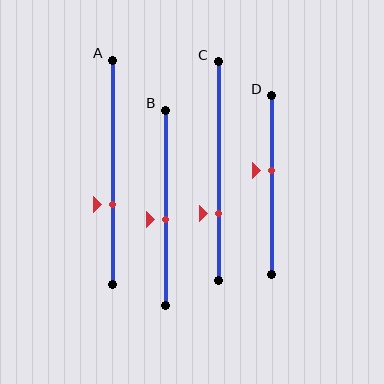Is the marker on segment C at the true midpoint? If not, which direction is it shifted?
No, the marker on segment C is shifted downward by about 19% of the segment length.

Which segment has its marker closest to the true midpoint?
Segment B has its marker closest to the true midpoint.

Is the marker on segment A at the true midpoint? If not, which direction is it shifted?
No, the marker on segment A is shifted downward by about 15% of the segment length.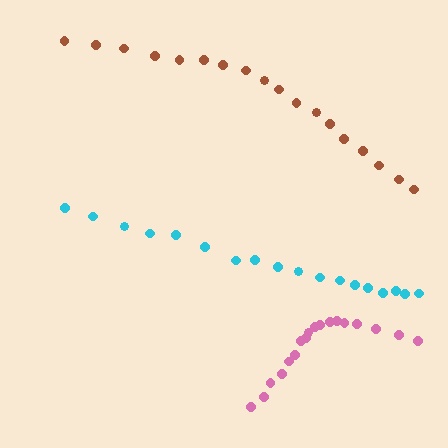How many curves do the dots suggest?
There are 3 distinct paths.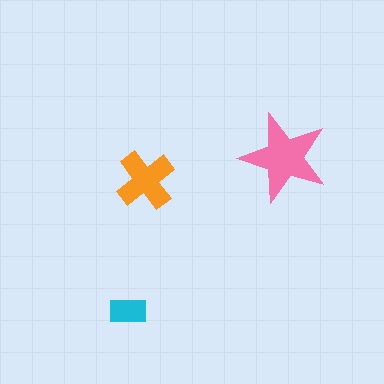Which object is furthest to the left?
The cyan rectangle is leftmost.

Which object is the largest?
The pink star.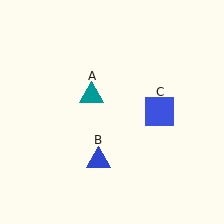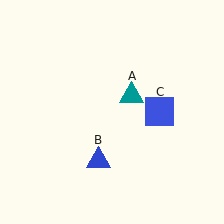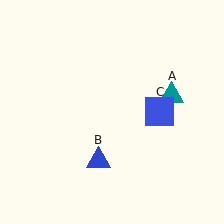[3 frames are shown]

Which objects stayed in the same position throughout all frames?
Blue triangle (object B) and blue square (object C) remained stationary.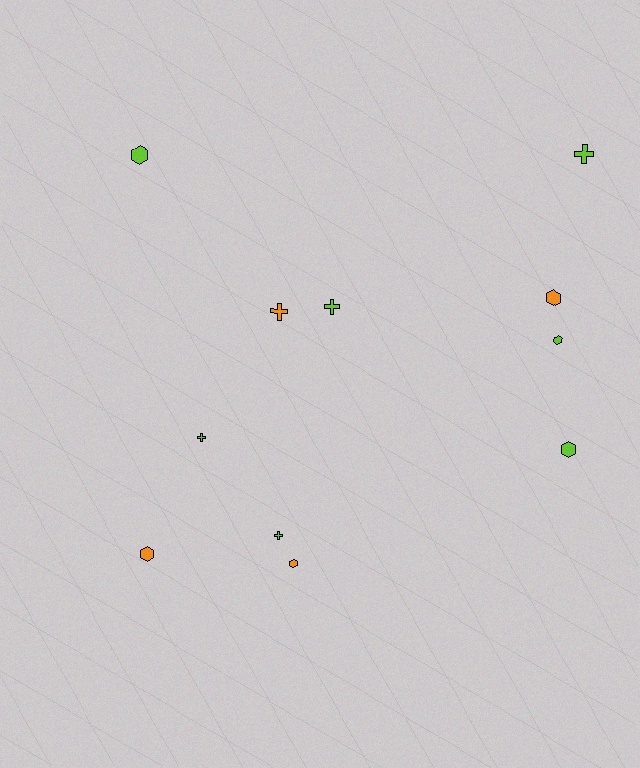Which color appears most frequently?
Lime, with 7 objects.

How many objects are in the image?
There are 11 objects.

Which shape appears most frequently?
Hexagon, with 6 objects.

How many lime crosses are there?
There are 4 lime crosses.